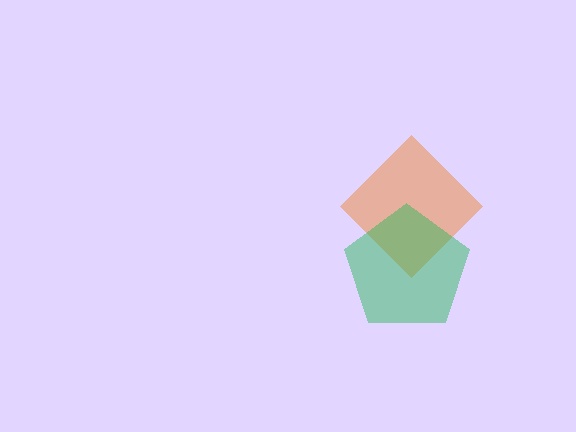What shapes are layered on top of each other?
The layered shapes are: an orange diamond, a green pentagon.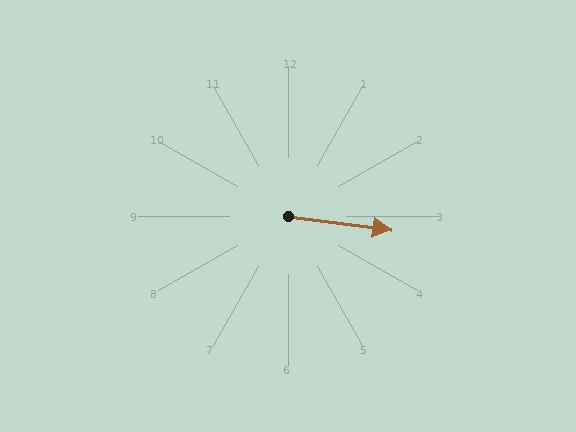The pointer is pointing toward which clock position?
Roughly 3 o'clock.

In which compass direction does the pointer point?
East.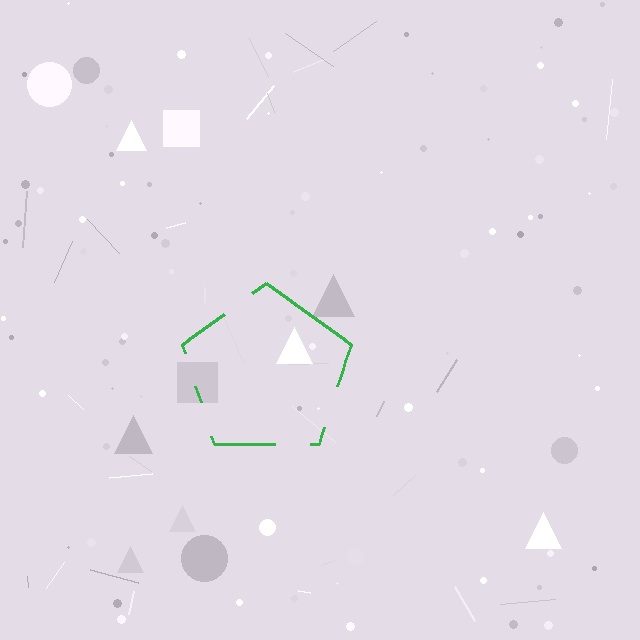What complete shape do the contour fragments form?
The contour fragments form a pentagon.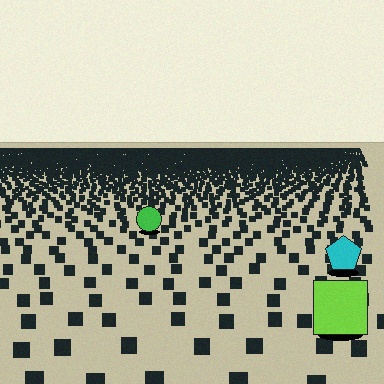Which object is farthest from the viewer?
The green circle is farthest from the viewer. It appears smaller and the ground texture around it is denser.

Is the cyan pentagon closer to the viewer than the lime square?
No. The lime square is closer — you can tell from the texture gradient: the ground texture is coarser near it.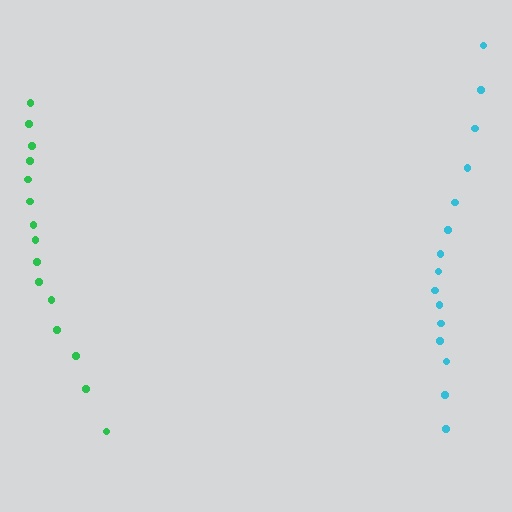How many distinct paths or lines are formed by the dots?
There are 2 distinct paths.